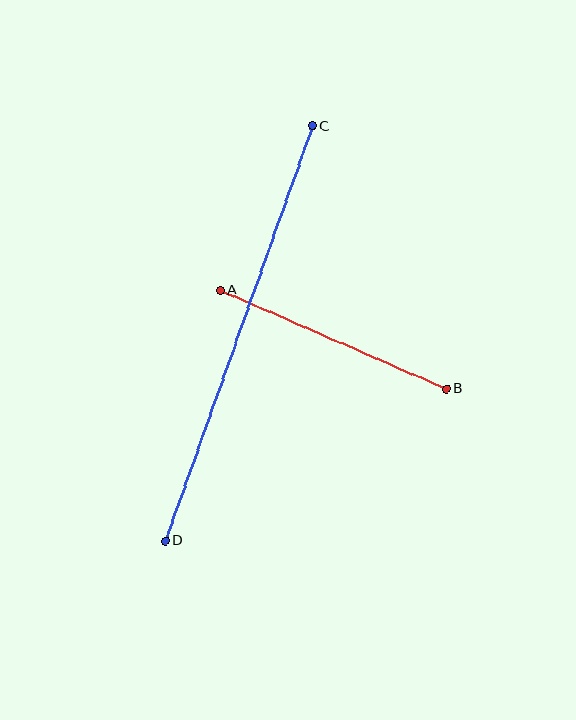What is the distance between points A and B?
The distance is approximately 247 pixels.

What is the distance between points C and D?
The distance is approximately 440 pixels.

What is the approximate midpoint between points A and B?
The midpoint is at approximately (333, 339) pixels.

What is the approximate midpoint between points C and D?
The midpoint is at approximately (239, 334) pixels.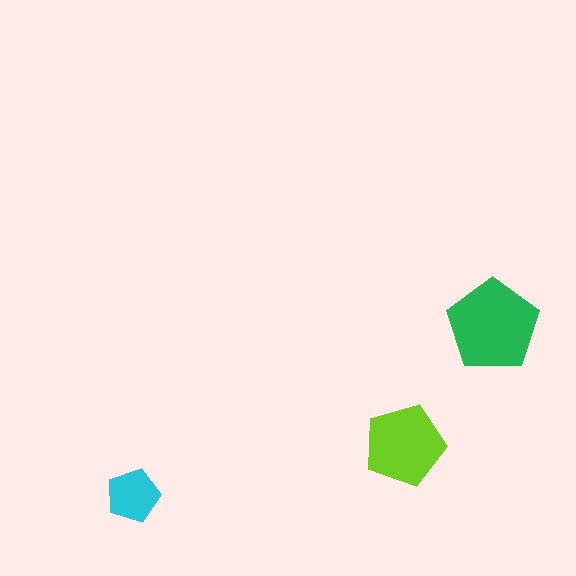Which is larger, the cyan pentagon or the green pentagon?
The green one.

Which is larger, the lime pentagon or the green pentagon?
The green one.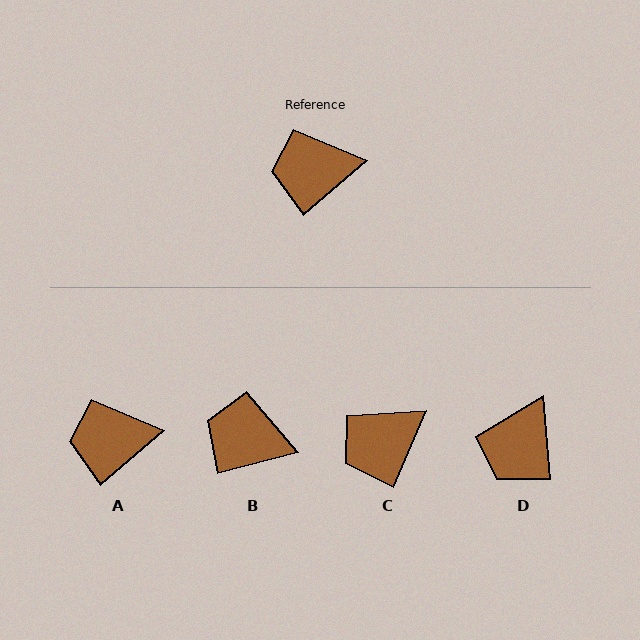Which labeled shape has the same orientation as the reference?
A.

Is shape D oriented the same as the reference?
No, it is off by about 54 degrees.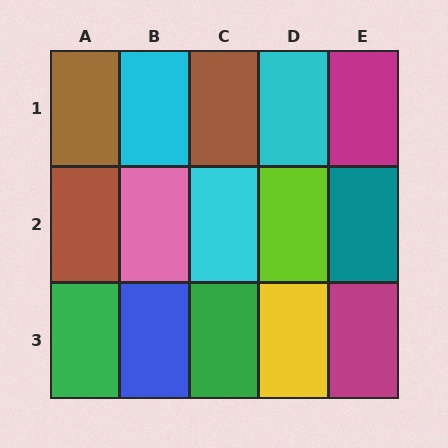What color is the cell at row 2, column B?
Pink.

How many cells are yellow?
1 cell is yellow.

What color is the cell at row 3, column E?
Magenta.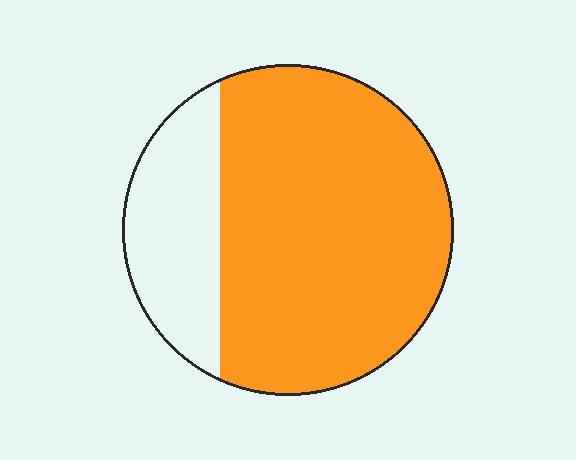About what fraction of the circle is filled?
About three quarters (3/4).